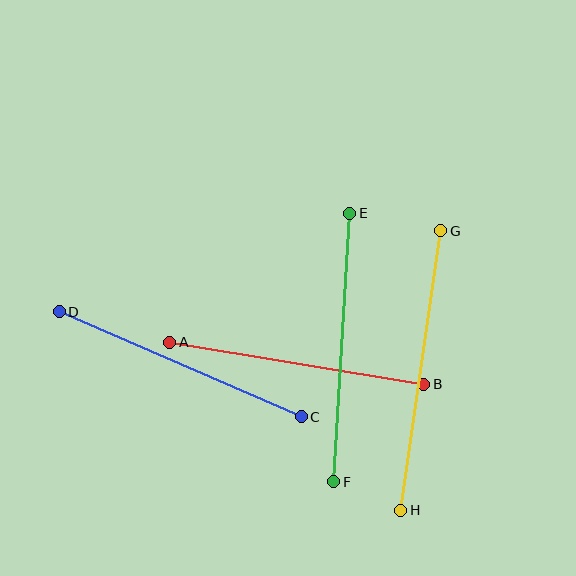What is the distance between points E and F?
The distance is approximately 269 pixels.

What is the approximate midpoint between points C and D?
The midpoint is at approximately (180, 364) pixels.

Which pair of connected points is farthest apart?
Points G and H are farthest apart.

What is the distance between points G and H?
The distance is approximately 282 pixels.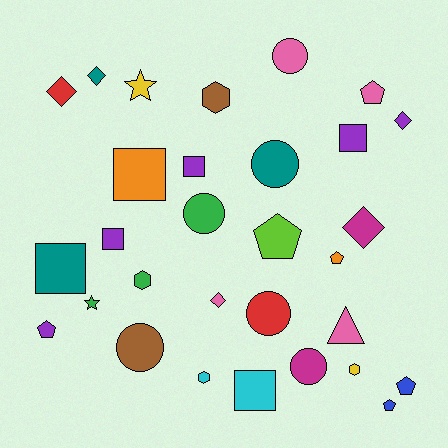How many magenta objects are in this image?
There are 2 magenta objects.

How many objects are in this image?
There are 30 objects.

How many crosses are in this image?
There are no crosses.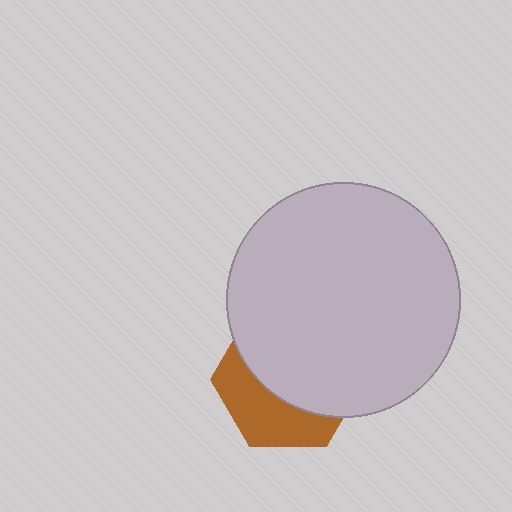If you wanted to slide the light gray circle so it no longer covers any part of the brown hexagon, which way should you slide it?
Slide it up — that is the most direct way to separate the two shapes.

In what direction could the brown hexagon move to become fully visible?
The brown hexagon could move down. That would shift it out from behind the light gray circle entirely.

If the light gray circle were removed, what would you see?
You would see the complete brown hexagon.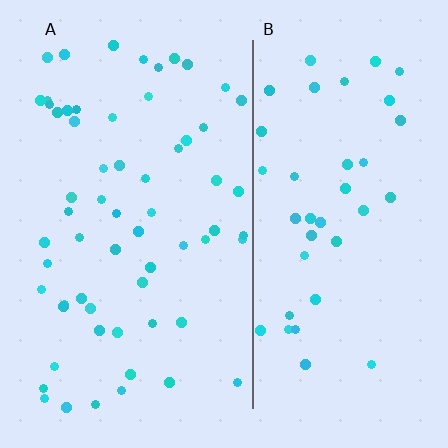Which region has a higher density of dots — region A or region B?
A (the left).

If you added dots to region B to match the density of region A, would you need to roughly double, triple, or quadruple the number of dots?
Approximately double.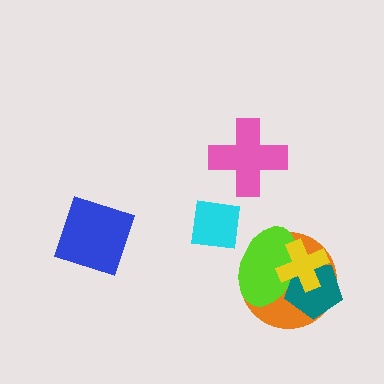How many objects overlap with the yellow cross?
3 objects overlap with the yellow cross.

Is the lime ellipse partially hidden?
Yes, it is partially covered by another shape.